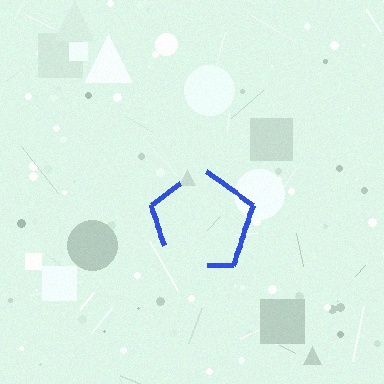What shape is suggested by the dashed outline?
The dashed outline suggests a pentagon.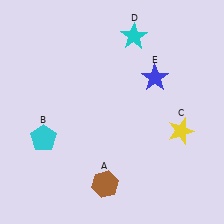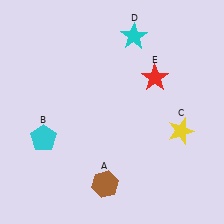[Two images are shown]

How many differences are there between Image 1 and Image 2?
There is 1 difference between the two images.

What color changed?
The star (E) changed from blue in Image 1 to red in Image 2.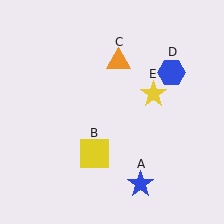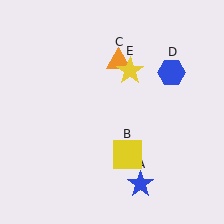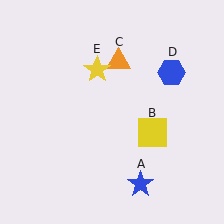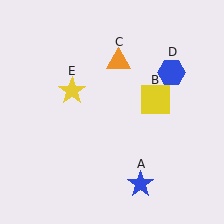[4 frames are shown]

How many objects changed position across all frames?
2 objects changed position: yellow square (object B), yellow star (object E).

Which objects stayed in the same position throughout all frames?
Blue star (object A) and orange triangle (object C) and blue hexagon (object D) remained stationary.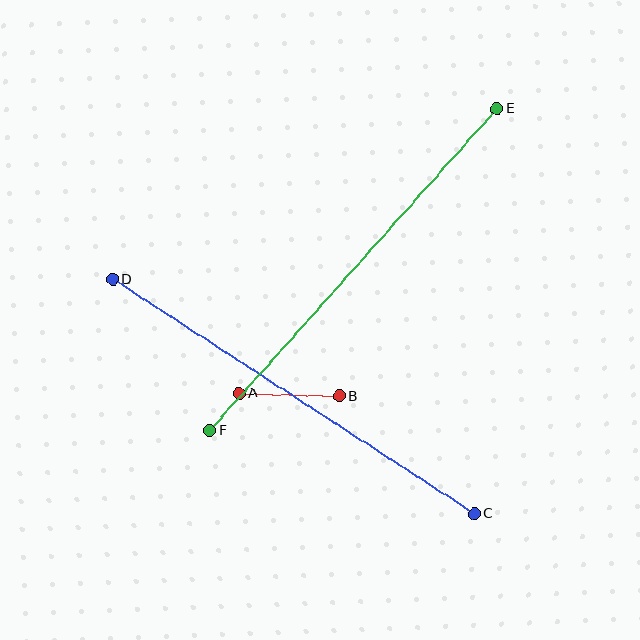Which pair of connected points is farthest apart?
Points E and F are farthest apart.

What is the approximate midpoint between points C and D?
The midpoint is at approximately (294, 396) pixels.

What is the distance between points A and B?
The distance is approximately 100 pixels.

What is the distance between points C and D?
The distance is approximately 431 pixels.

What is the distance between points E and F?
The distance is approximately 431 pixels.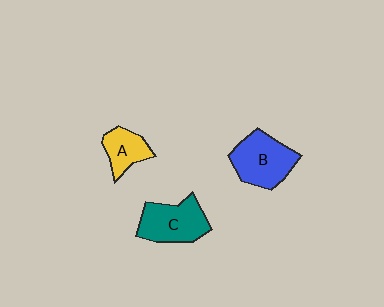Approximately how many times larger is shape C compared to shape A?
Approximately 1.6 times.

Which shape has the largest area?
Shape B (blue).